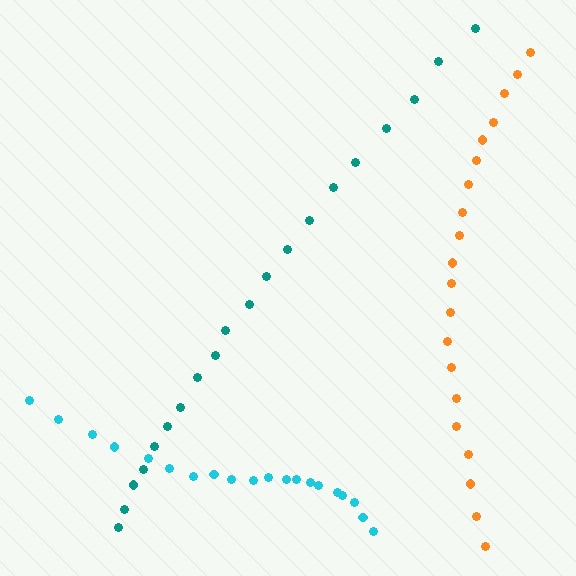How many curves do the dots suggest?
There are 3 distinct paths.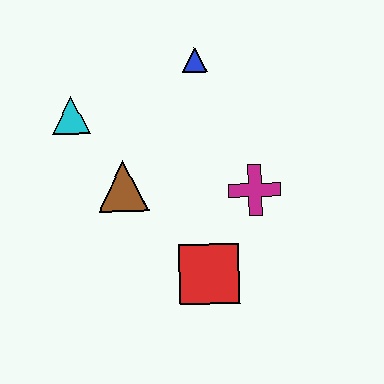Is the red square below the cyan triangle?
Yes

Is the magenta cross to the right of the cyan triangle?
Yes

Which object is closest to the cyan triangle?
The brown triangle is closest to the cyan triangle.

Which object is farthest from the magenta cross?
The cyan triangle is farthest from the magenta cross.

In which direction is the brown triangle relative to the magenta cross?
The brown triangle is to the left of the magenta cross.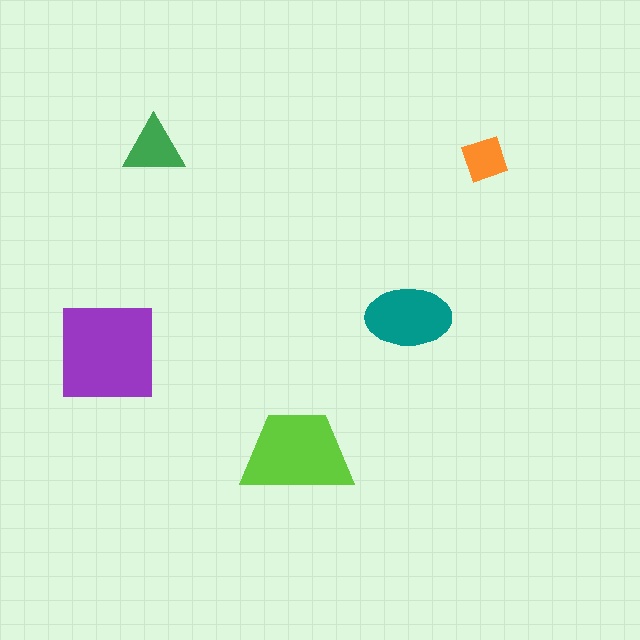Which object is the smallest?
The orange diamond.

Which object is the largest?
The purple square.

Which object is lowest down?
The lime trapezoid is bottommost.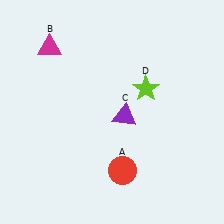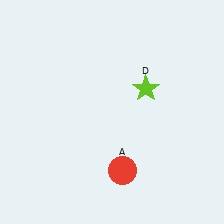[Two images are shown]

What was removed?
The purple triangle (C), the magenta triangle (B) were removed in Image 2.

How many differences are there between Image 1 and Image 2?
There are 2 differences between the two images.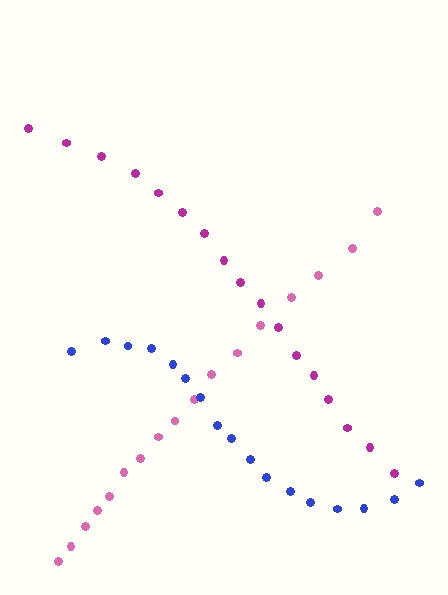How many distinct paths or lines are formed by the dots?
There are 3 distinct paths.